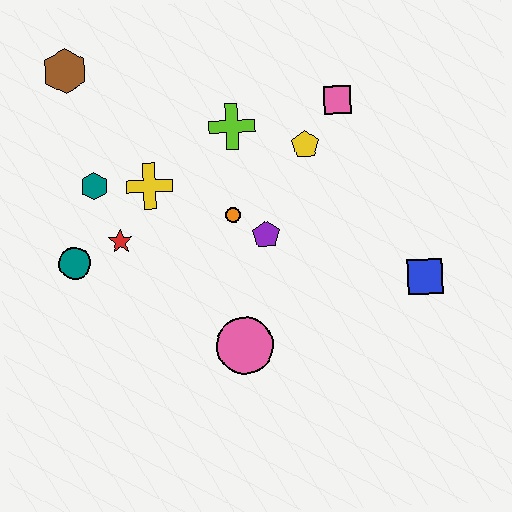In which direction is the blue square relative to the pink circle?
The blue square is to the right of the pink circle.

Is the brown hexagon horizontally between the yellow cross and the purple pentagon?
No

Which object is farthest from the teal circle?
The blue square is farthest from the teal circle.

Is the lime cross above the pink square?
No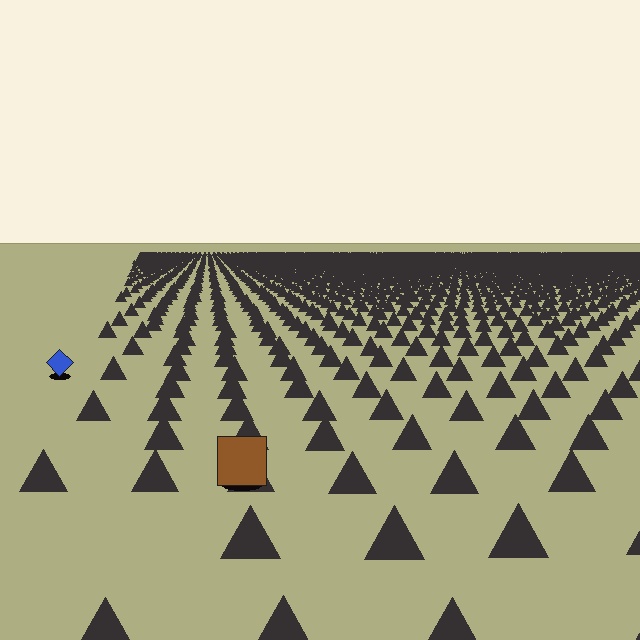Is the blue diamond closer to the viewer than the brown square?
No. The brown square is closer — you can tell from the texture gradient: the ground texture is coarser near it.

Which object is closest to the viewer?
The brown square is closest. The texture marks near it are larger and more spread out.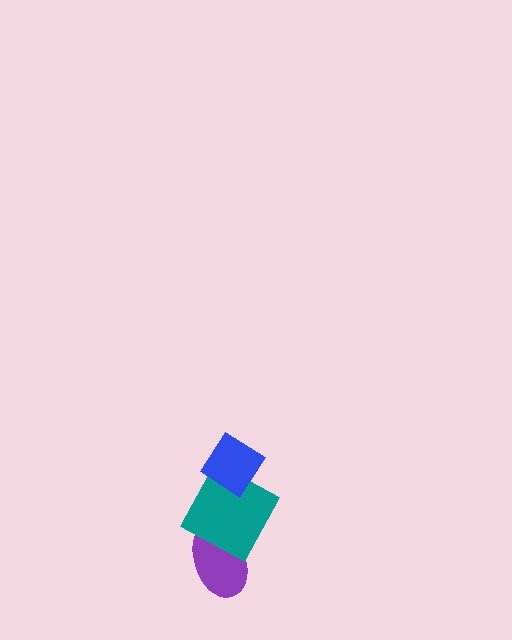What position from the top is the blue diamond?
The blue diamond is 1st from the top.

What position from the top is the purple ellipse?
The purple ellipse is 3rd from the top.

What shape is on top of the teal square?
The blue diamond is on top of the teal square.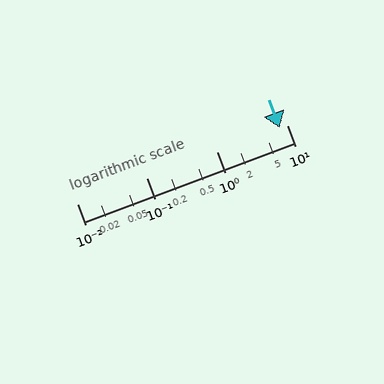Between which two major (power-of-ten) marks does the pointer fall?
The pointer is between 1 and 10.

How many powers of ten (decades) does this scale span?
The scale spans 3 decades, from 0.01 to 10.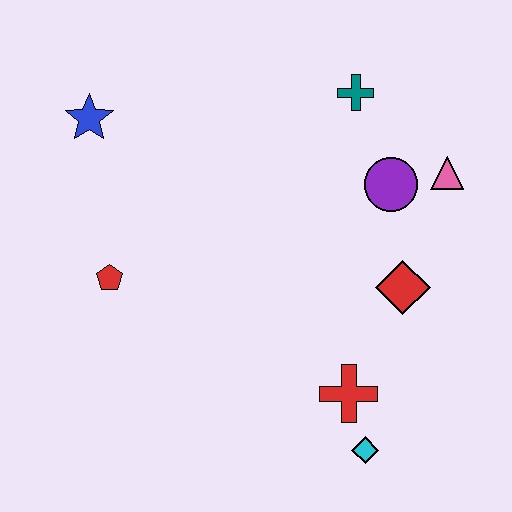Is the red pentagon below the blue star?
Yes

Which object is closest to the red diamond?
The purple circle is closest to the red diamond.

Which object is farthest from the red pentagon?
The pink triangle is farthest from the red pentagon.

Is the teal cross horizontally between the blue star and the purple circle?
Yes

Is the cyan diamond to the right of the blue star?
Yes